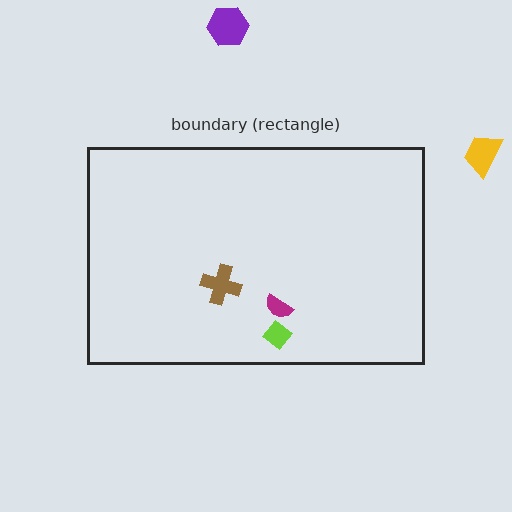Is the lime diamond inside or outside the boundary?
Inside.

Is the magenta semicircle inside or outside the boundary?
Inside.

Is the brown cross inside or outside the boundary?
Inside.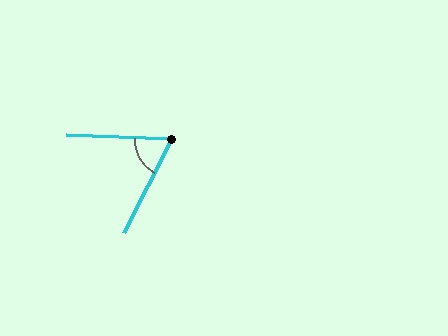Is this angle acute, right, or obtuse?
It is acute.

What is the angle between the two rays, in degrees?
Approximately 65 degrees.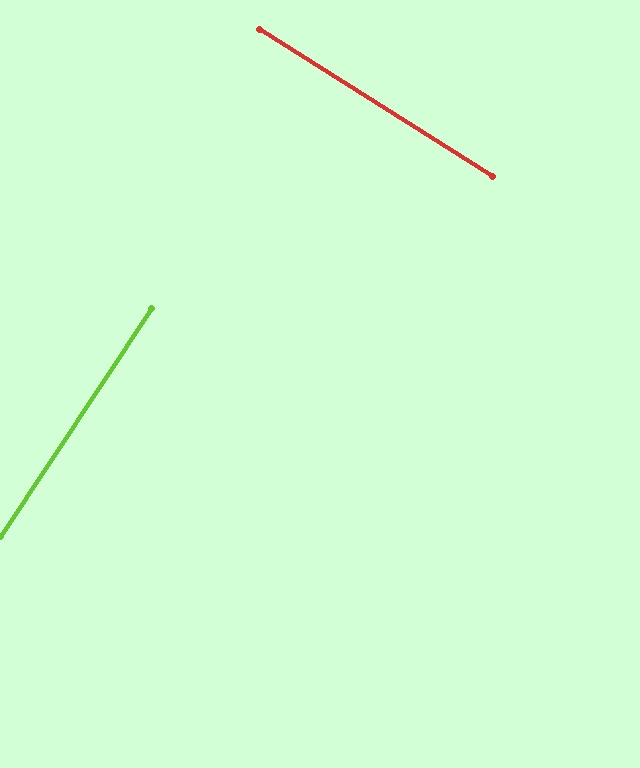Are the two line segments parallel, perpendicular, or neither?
Perpendicular — they meet at approximately 89°.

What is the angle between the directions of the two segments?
Approximately 89 degrees.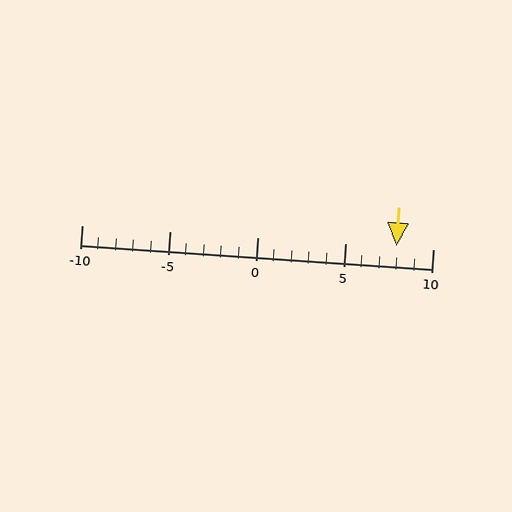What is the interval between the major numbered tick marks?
The major tick marks are spaced 5 units apart.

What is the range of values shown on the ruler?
The ruler shows values from -10 to 10.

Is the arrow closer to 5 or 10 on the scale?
The arrow is closer to 10.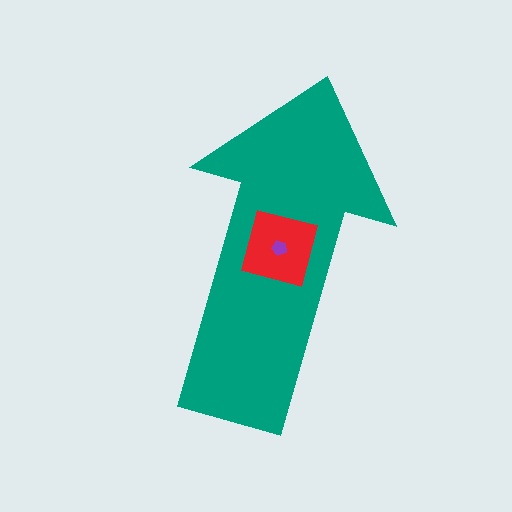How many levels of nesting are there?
3.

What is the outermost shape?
The teal arrow.